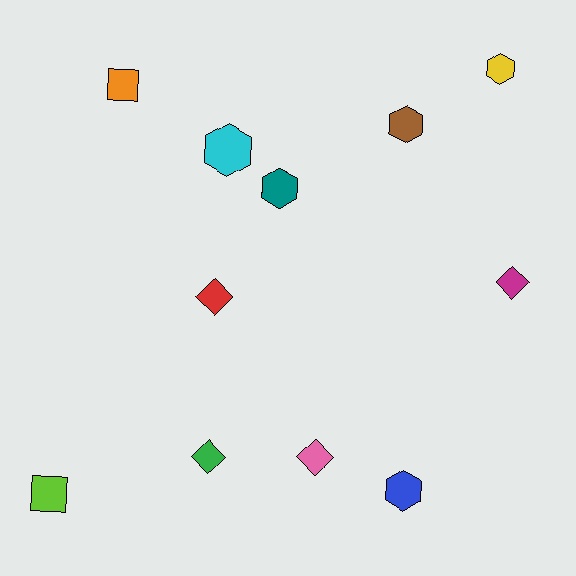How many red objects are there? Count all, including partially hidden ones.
There is 1 red object.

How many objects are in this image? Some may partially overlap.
There are 11 objects.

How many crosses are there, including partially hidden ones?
There are no crosses.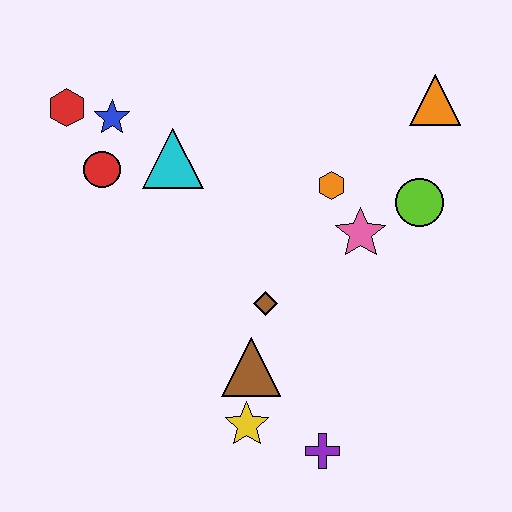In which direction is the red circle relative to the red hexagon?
The red circle is below the red hexagon.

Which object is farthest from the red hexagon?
The purple cross is farthest from the red hexagon.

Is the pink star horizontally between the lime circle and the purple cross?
Yes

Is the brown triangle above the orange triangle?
No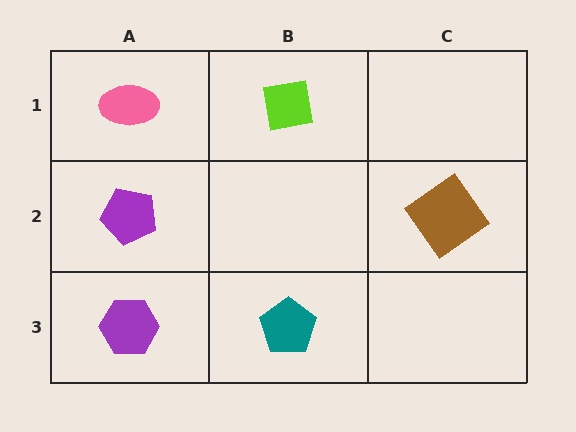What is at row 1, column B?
A lime square.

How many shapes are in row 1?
2 shapes.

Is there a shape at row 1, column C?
No, that cell is empty.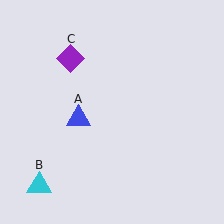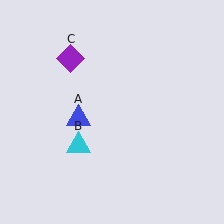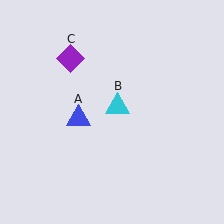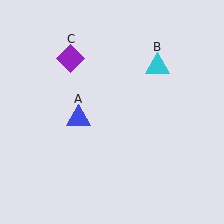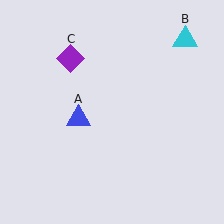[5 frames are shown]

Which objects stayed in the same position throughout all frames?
Blue triangle (object A) and purple diamond (object C) remained stationary.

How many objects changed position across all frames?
1 object changed position: cyan triangle (object B).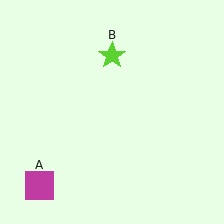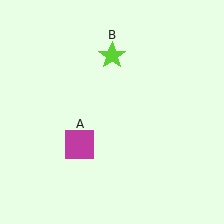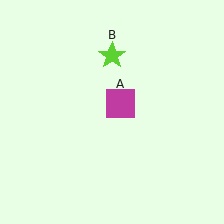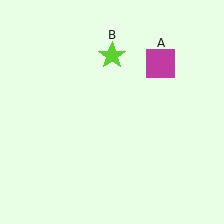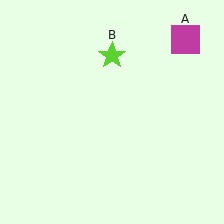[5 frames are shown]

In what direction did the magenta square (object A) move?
The magenta square (object A) moved up and to the right.